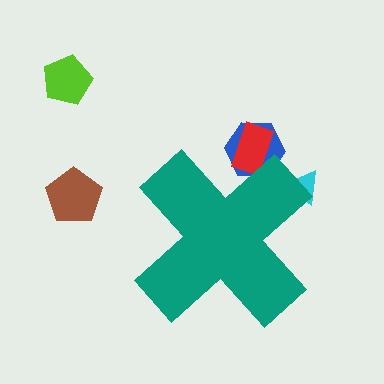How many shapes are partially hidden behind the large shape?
3 shapes are partially hidden.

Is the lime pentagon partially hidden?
No, the lime pentagon is fully visible.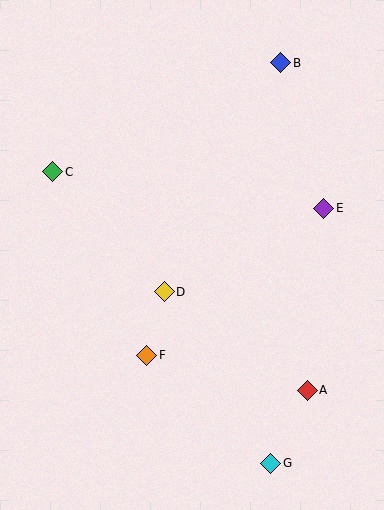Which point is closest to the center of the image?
Point D at (164, 292) is closest to the center.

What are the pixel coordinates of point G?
Point G is at (271, 463).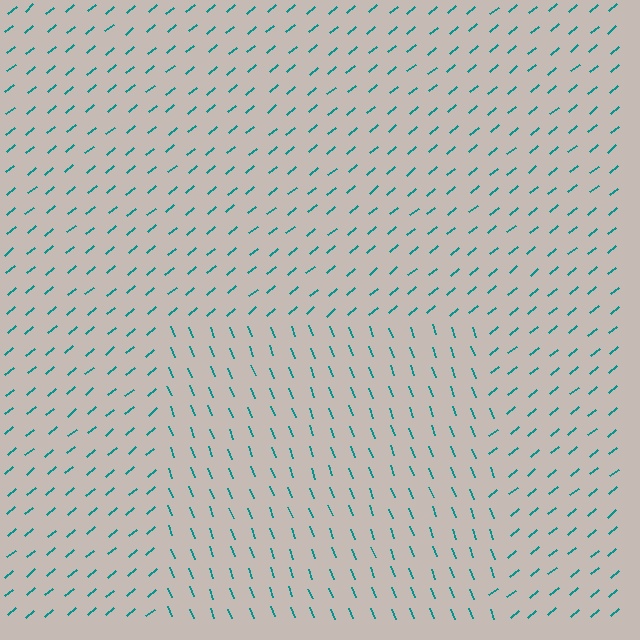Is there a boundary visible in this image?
Yes, there is a texture boundary formed by a change in line orientation.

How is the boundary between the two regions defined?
The boundary is defined purely by a change in line orientation (approximately 71 degrees difference). All lines are the same color and thickness.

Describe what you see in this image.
The image is filled with small teal line segments. A rectangle region in the image has lines oriented differently from the surrounding lines, creating a visible texture boundary.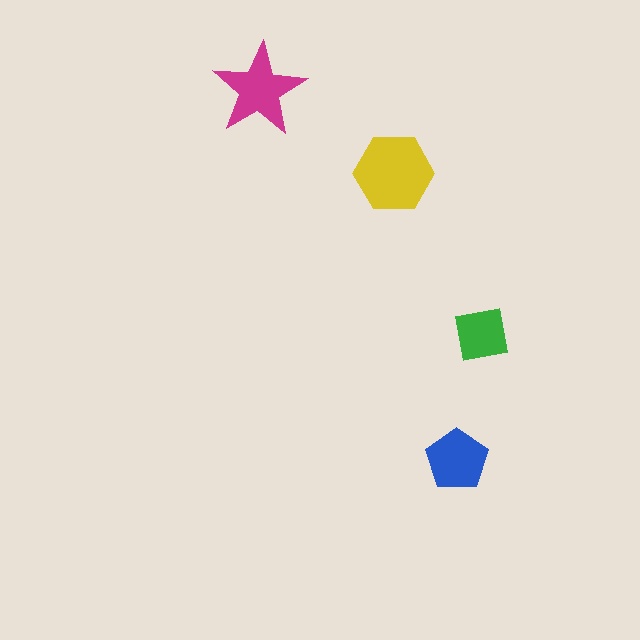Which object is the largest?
The yellow hexagon.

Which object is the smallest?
The green square.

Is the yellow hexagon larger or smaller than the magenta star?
Larger.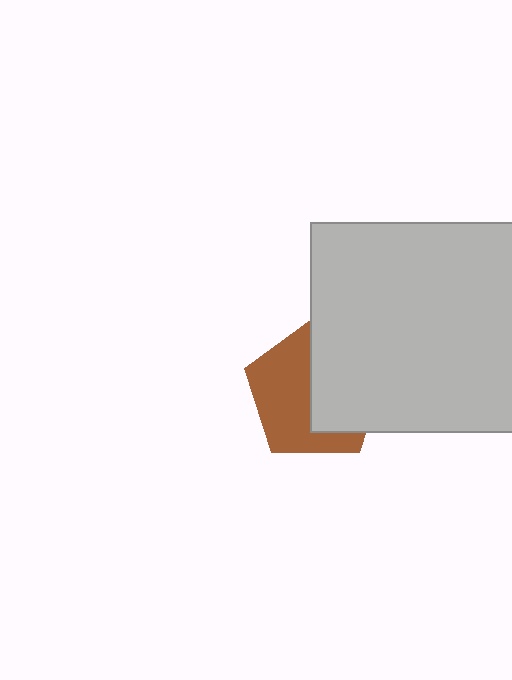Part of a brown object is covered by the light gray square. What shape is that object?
It is a pentagon.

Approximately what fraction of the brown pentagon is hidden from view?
Roughly 48% of the brown pentagon is hidden behind the light gray square.